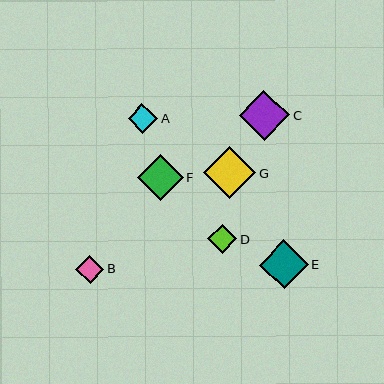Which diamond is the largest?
Diamond G is the largest with a size of approximately 53 pixels.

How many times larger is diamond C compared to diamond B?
Diamond C is approximately 1.8 times the size of diamond B.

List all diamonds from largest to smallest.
From largest to smallest: G, C, E, F, A, D, B.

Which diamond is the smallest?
Diamond B is the smallest with a size of approximately 28 pixels.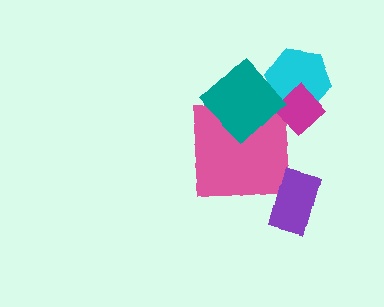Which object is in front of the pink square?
The teal diamond is in front of the pink square.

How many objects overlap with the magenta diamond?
2 objects overlap with the magenta diamond.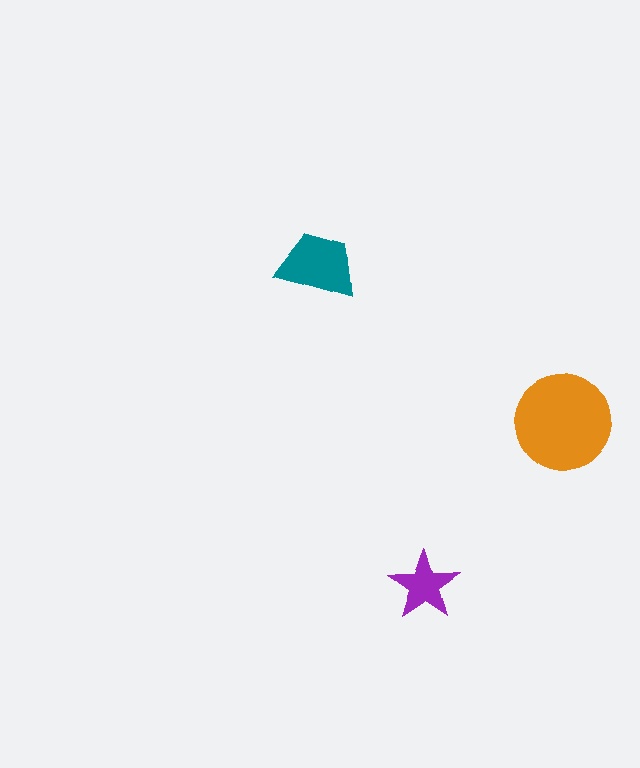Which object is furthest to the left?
The teal trapezoid is leftmost.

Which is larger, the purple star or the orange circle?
The orange circle.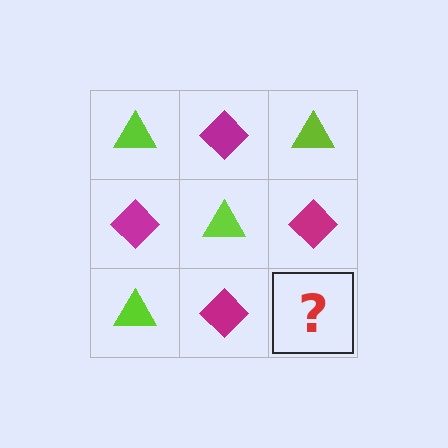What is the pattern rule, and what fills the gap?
The rule is that it alternates lime triangle and magenta diamond in a checkerboard pattern. The gap should be filled with a lime triangle.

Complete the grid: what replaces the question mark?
The question mark should be replaced with a lime triangle.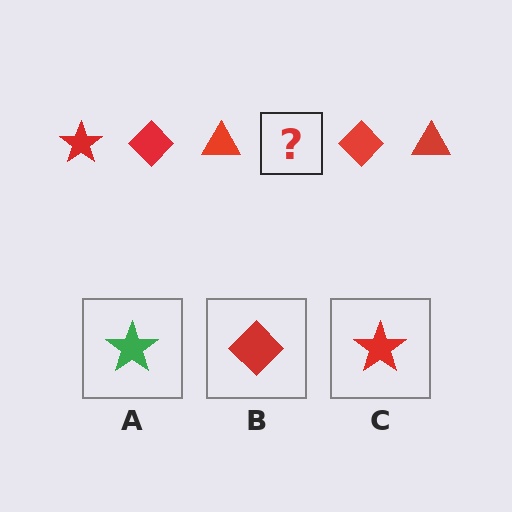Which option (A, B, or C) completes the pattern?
C.